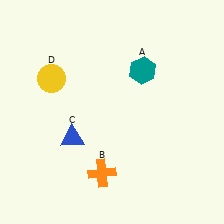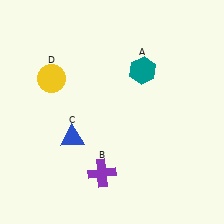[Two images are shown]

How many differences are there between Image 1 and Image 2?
There is 1 difference between the two images.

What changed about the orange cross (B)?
In Image 1, B is orange. In Image 2, it changed to purple.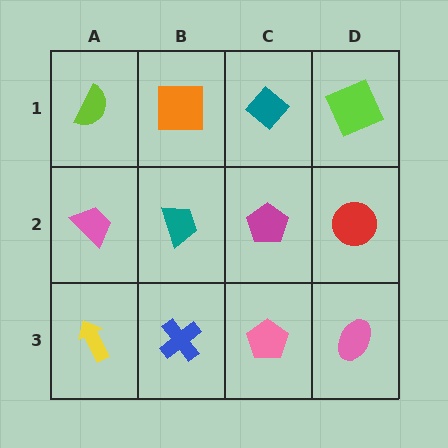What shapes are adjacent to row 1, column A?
A pink trapezoid (row 2, column A), an orange square (row 1, column B).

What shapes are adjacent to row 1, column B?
A teal trapezoid (row 2, column B), a lime semicircle (row 1, column A), a teal diamond (row 1, column C).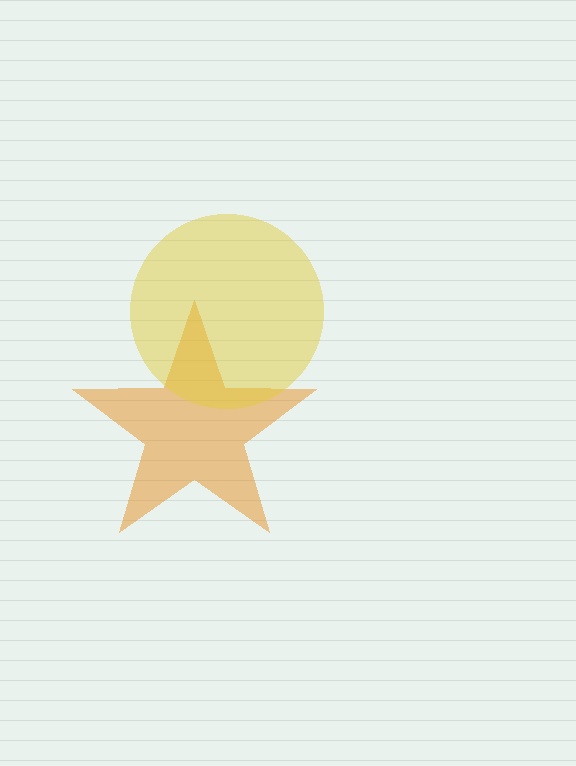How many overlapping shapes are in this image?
There are 2 overlapping shapes in the image.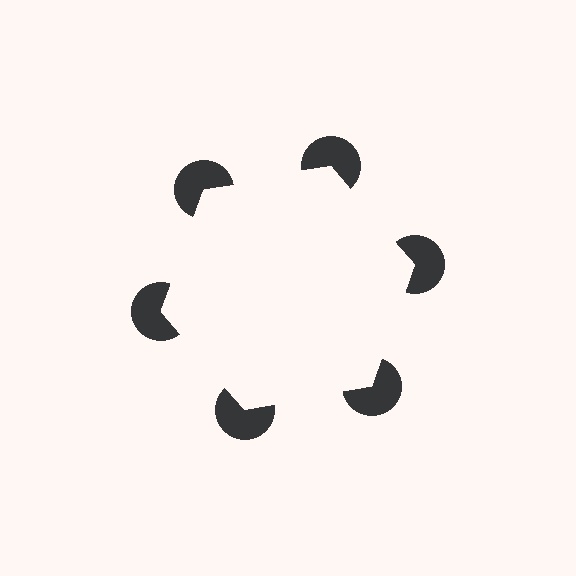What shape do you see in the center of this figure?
An illusory hexagon — its edges are inferred from the aligned wedge cuts in the pac-man discs, not physically drawn.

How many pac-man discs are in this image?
There are 6 — one at each vertex of the illusory hexagon.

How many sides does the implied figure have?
6 sides.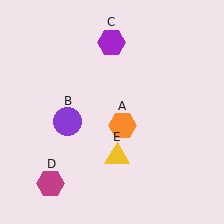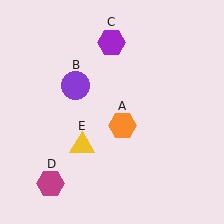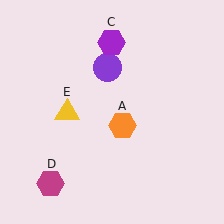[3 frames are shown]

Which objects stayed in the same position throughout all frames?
Orange hexagon (object A) and purple hexagon (object C) and magenta hexagon (object D) remained stationary.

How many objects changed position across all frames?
2 objects changed position: purple circle (object B), yellow triangle (object E).